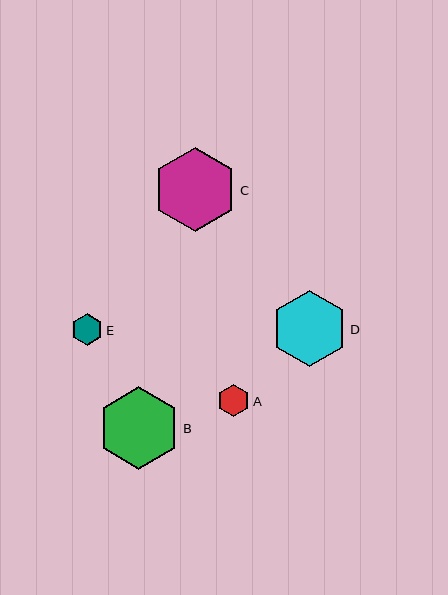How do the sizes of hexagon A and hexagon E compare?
Hexagon A and hexagon E are approximately the same size.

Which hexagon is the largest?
Hexagon C is the largest with a size of approximately 84 pixels.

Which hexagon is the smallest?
Hexagon E is the smallest with a size of approximately 31 pixels.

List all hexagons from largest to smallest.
From largest to smallest: C, B, D, A, E.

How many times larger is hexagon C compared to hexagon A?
Hexagon C is approximately 2.6 times the size of hexagon A.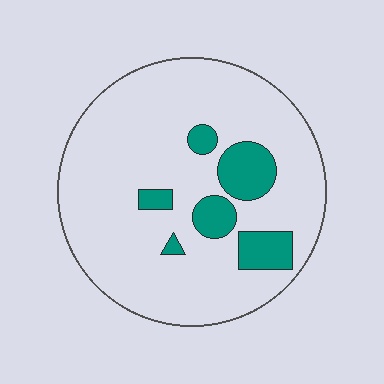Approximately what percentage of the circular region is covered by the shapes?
Approximately 15%.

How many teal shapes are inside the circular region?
6.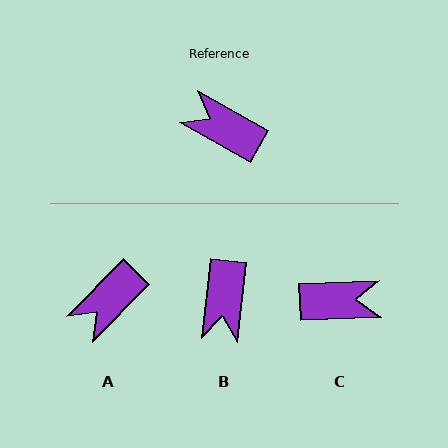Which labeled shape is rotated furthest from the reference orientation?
C, about 149 degrees away.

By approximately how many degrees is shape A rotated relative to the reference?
Approximately 75 degrees counter-clockwise.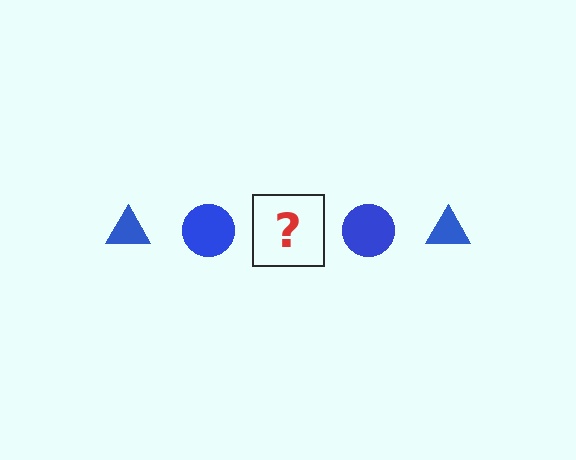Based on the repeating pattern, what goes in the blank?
The blank should be a blue triangle.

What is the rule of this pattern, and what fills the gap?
The rule is that the pattern cycles through triangle, circle shapes in blue. The gap should be filled with a blue triangle.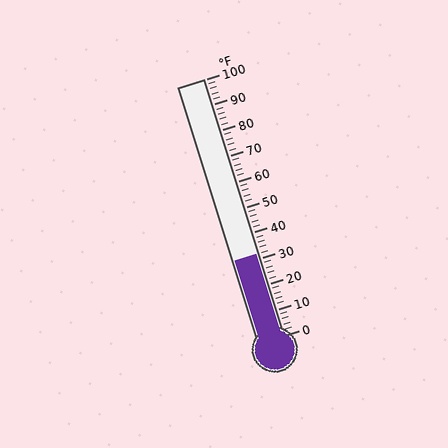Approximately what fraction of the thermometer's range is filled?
The thermometer is filled to approximately 30% of its range.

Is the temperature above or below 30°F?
The temperature is above 30°F.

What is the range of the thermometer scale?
The thermometer scale ranges from 0°F to 100°F.